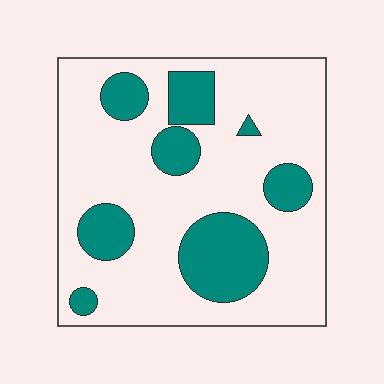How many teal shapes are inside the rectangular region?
8.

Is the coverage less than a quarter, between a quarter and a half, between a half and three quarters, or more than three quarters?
Between a quarter and a half.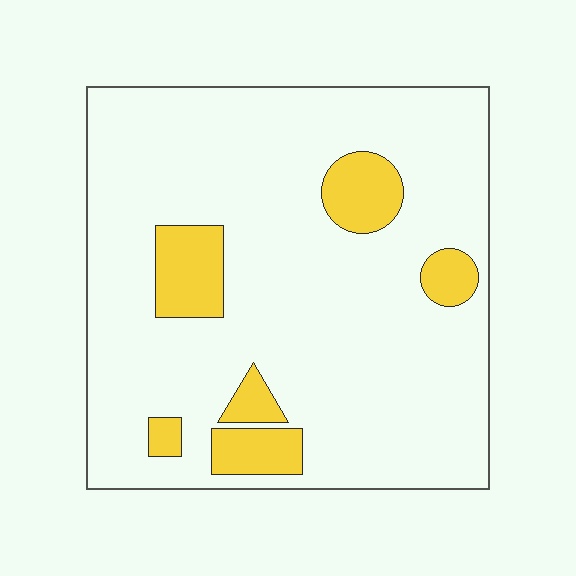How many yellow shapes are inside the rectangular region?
6.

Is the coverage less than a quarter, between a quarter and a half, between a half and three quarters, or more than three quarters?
Less than a quarter.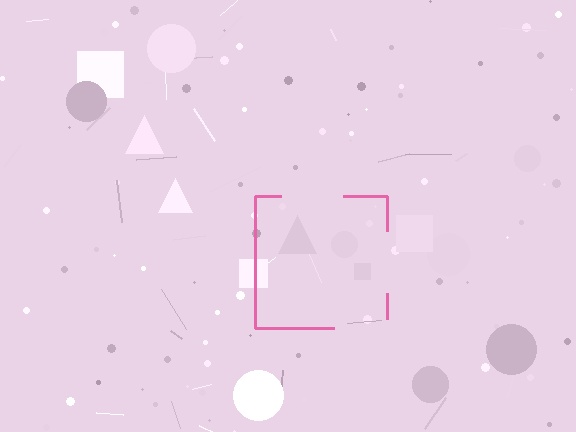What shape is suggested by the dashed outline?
The dashed outline suggests a square.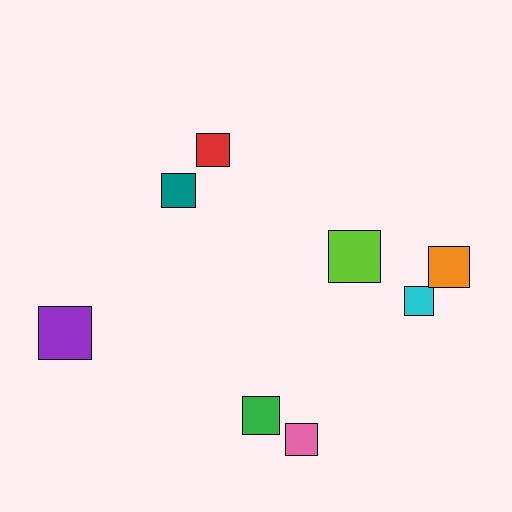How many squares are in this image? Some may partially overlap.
There are 8 squares.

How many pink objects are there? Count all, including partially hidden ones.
There is 1 pink object.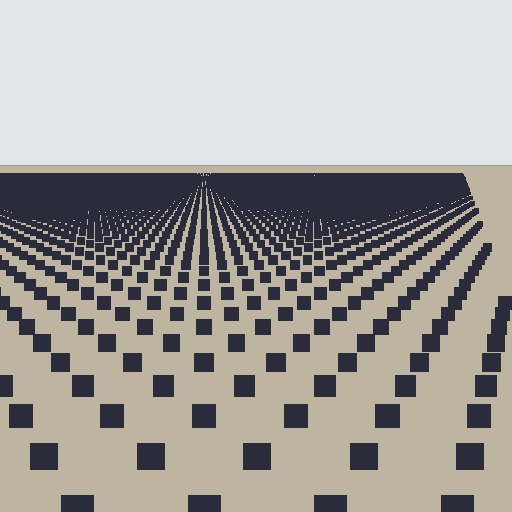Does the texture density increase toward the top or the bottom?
Density increases toward the top.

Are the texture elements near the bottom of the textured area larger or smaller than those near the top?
Larger. Near the bottom, elements are closer to the viewer and appear at a bigger on-screen size.